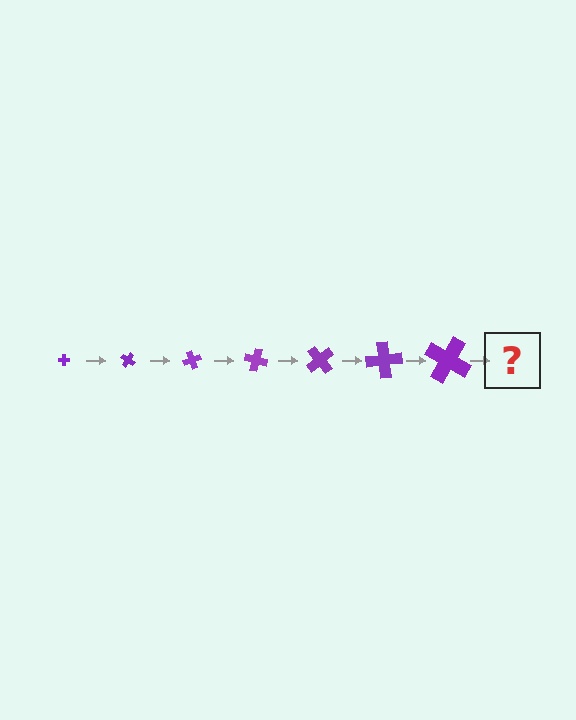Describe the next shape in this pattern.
It should be a cross, larger than the previous one and rotated 245 degrees from the start.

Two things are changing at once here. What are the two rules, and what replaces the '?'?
The two rules are that the cross grows larger each step and it rotates 35 degrees each step. The '?' should be a cross, larger than the previous one and rotated 245 degrees from the start.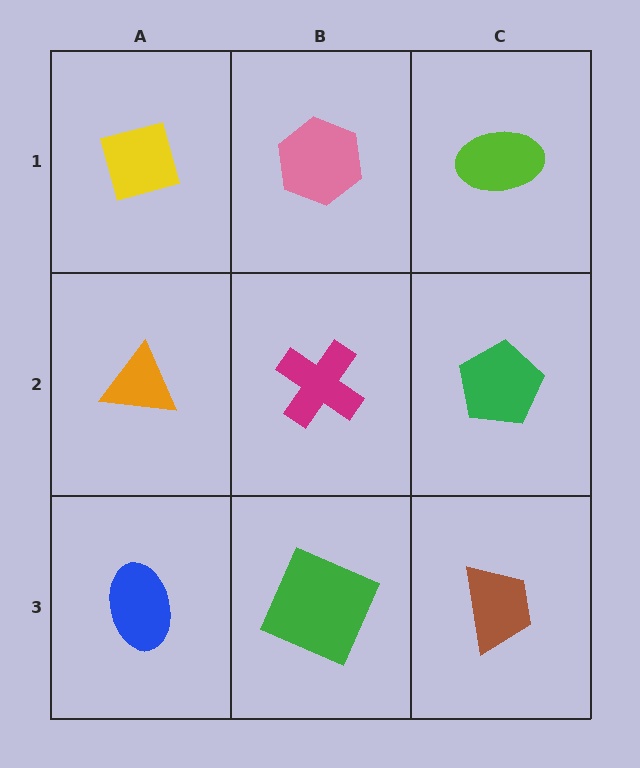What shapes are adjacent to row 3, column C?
A green pentagon (row 2, column C), a green square (row 3, column B).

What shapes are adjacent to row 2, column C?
A lime ellipse (row 1, column C), a brown trapezoid (row 3, column C), a magenta cross (row 2, column B).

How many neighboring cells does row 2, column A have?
3.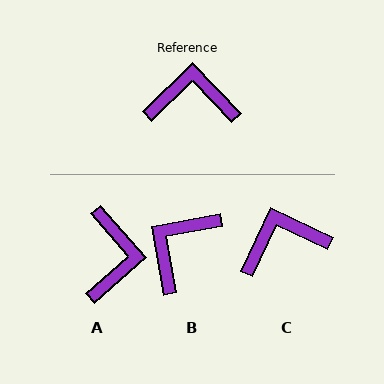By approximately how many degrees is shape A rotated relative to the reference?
Approximately 92 degrees clockwise.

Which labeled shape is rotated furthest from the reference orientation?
A, about 92 degrees away.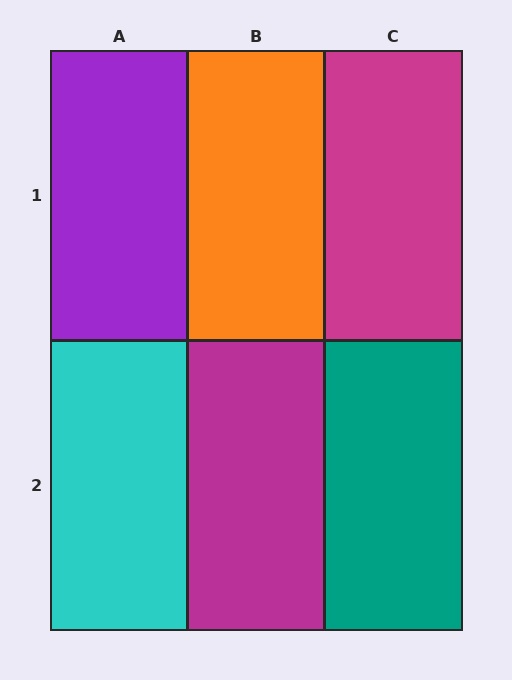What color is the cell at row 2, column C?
Teal.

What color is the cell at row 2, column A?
Cyan.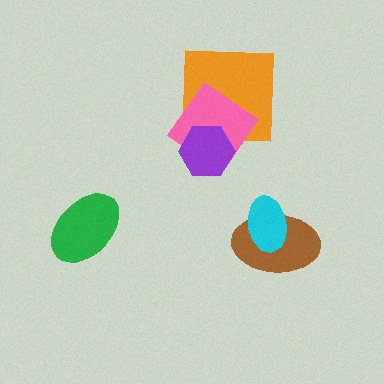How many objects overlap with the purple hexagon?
2 objects overlap with the purple hexagon.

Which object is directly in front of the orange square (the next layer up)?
The pink diamond is directly in front of the orange square.